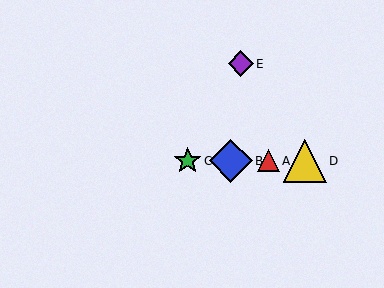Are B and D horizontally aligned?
Yes, both are at y≈161.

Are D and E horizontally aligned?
No, D is at y≈161 and E is at y≈64.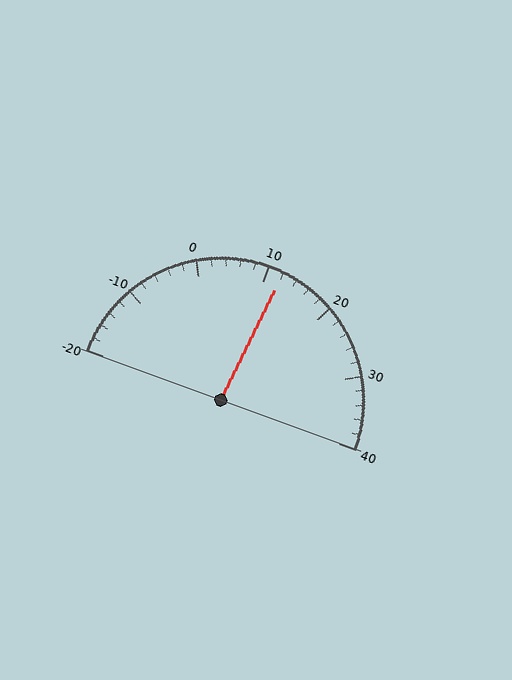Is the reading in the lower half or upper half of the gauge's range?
The reading is in the upper half of the range (-20 to 40).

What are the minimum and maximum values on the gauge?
The gauge ranges from -20 to 40.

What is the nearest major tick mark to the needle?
The nearest major tick mark is 10.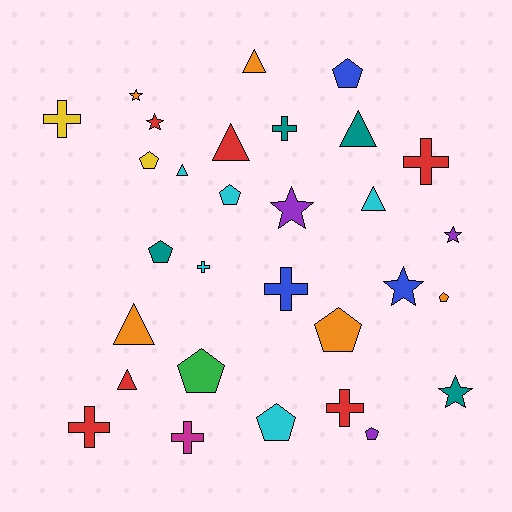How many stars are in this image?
There are 6 stars.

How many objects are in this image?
There are 30 objects.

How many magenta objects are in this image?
There is 1 magenta object.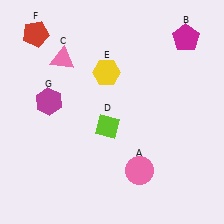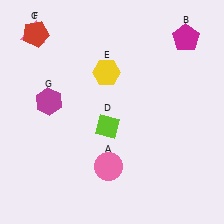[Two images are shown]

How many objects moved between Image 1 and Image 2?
2 objects moved between the two images.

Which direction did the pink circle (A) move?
The pink circle (A) moved left.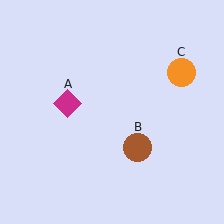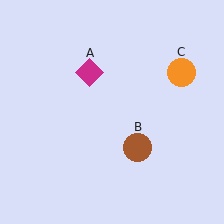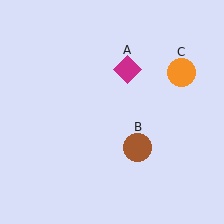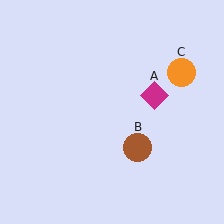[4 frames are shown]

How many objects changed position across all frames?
1 object changed position: magenta diamond (object A).